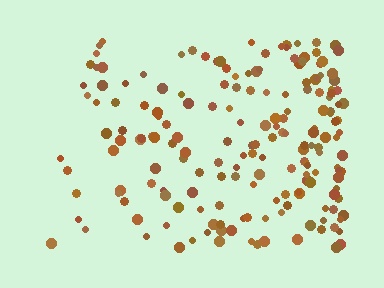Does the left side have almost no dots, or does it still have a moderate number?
Still a moderate number, just noticeably fewer than the right.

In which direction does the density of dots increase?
From left to right, with the right side densest.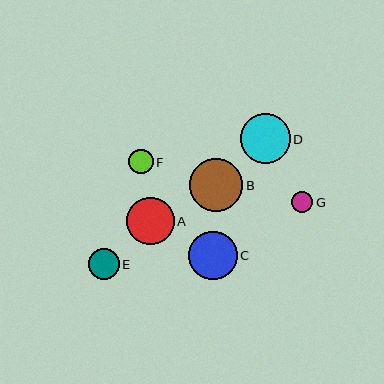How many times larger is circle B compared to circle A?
Circle B is approximately 1.1 times the size of circle A.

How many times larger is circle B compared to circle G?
Circle B is approximately 2.6 times the size of circle G.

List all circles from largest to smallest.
From largest to smallest: B, D, C, A, E, F, G.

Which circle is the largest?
Circle B is the largest with a size of approximately 54 pixels.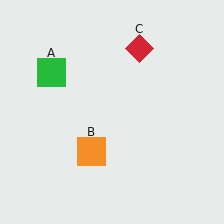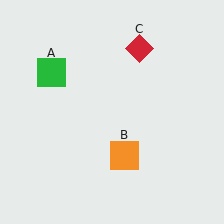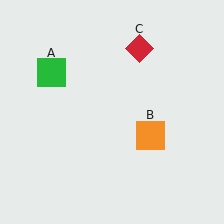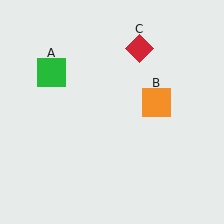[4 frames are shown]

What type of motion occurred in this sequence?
The orange square (object B) rotated counterclockwise around the center of the scene.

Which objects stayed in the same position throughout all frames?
Green square (object A) and red diamond (object C) remained stationary.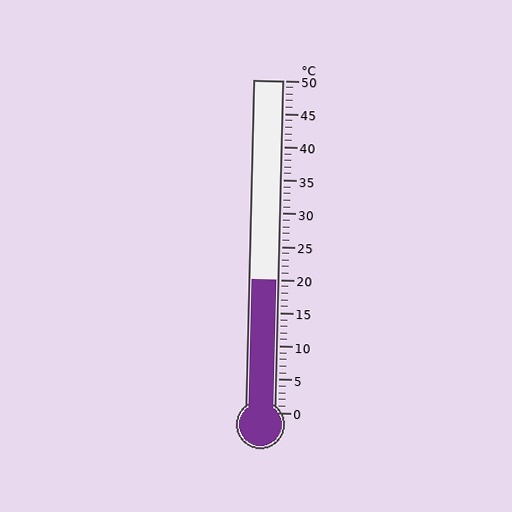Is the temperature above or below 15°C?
The temperature is above 15°C.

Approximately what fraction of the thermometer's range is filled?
The thermometer is filled to approximately 40% of its range.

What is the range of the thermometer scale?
The thermometer scale ranges from 0°C to 50°C.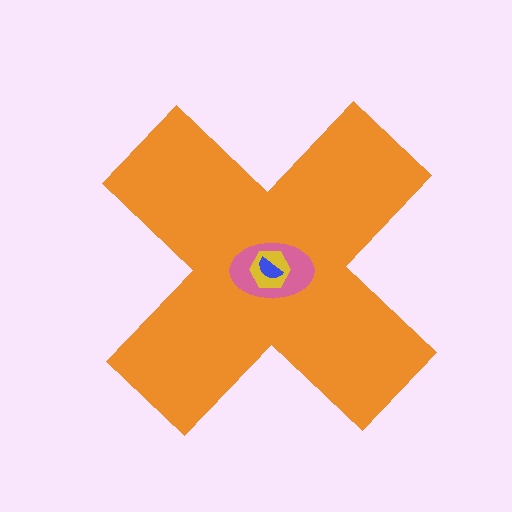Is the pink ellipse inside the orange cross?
Yes.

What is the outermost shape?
The orange cross.